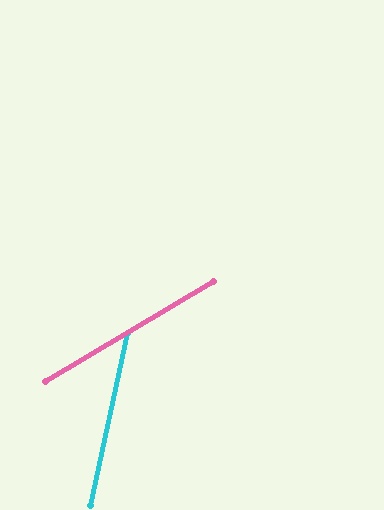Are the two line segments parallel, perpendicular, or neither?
Neither parallel nor perpendicular — they differ by about 47°.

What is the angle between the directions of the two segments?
Approximately 47 degrees.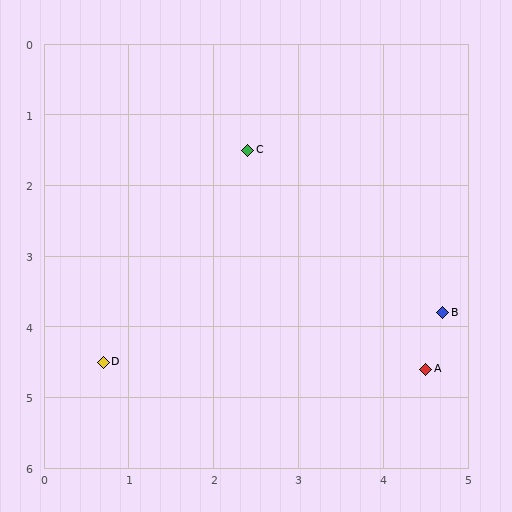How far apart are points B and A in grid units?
Points B and A are about 0.8 grid units apart.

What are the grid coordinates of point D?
Point D is at approximately (0.7, 4.5).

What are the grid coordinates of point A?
Point A is at approximately (4.5, 4.6).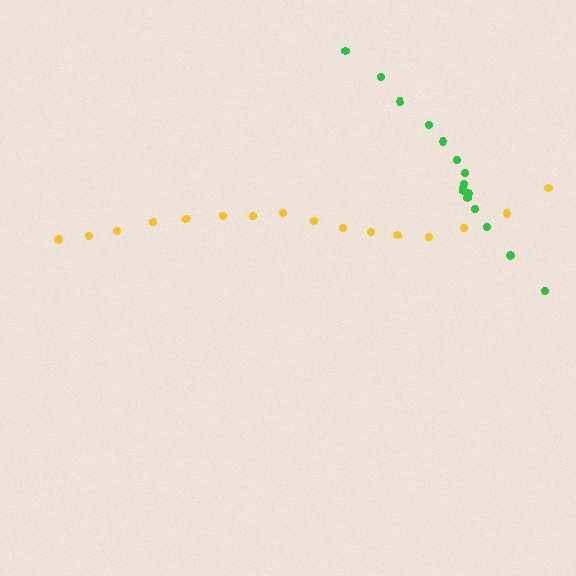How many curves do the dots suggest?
There are 2 distinct paths.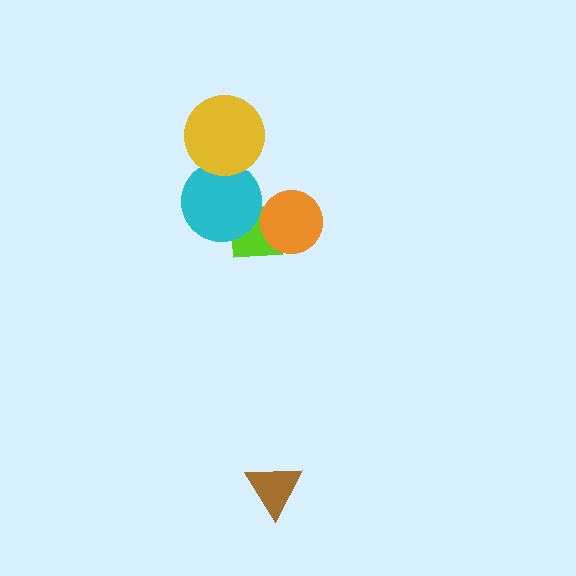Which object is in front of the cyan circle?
The yellow circle is in front of the cyan circle.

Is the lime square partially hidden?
Yes, it is partially covered by another shape.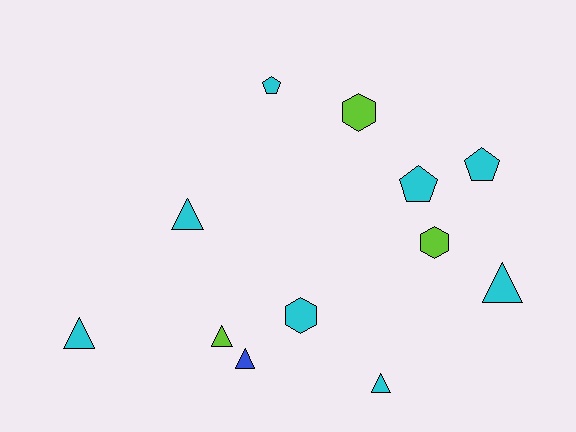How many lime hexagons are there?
There are 2 lime hexagons.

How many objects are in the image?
There are 12 objects.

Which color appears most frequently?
Cyan, with 8 objects.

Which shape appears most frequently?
Triangle, with 6 objects.